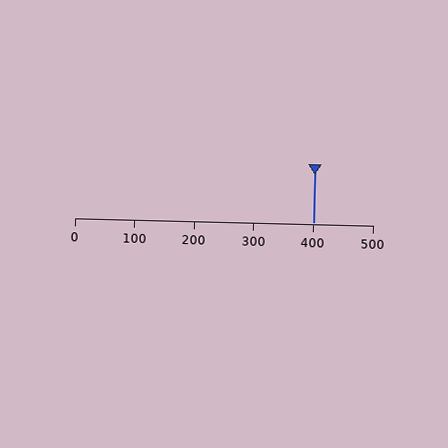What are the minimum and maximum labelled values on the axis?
The axis runs from 0 to 500.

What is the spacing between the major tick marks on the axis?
The major ticks are spaced 100 apart.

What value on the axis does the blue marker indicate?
The marker indicates approximately 400.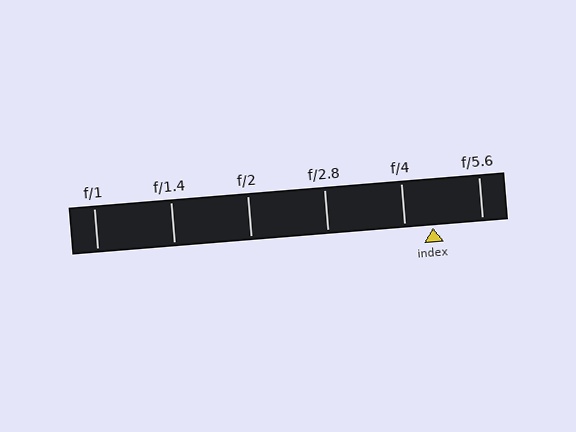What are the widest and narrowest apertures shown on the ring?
The widest aperture shown is f/1 and the narrowest is f/5.6.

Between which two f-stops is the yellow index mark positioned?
The index mark is between f/4 and f/5.6.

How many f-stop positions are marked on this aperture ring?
There are 6 f-stop positions marked.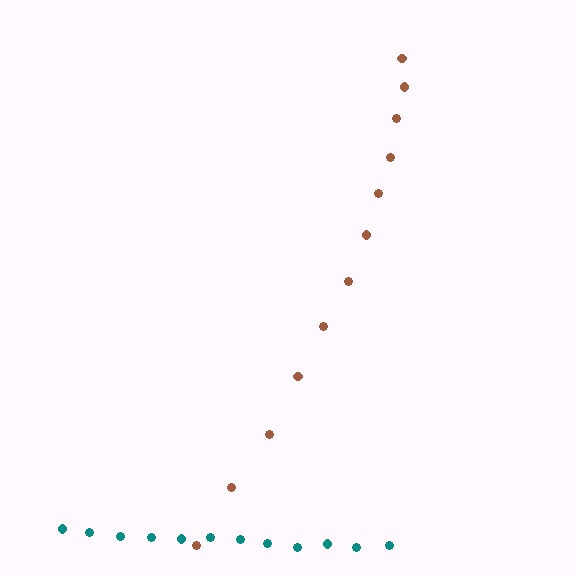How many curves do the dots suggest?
There are 2 distinct paths.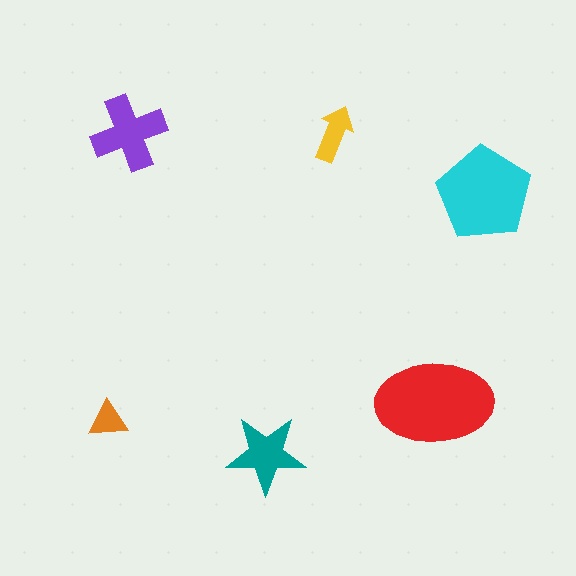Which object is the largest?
The red ellipse.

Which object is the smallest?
The orange triangle.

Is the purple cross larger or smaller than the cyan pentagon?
Smaller.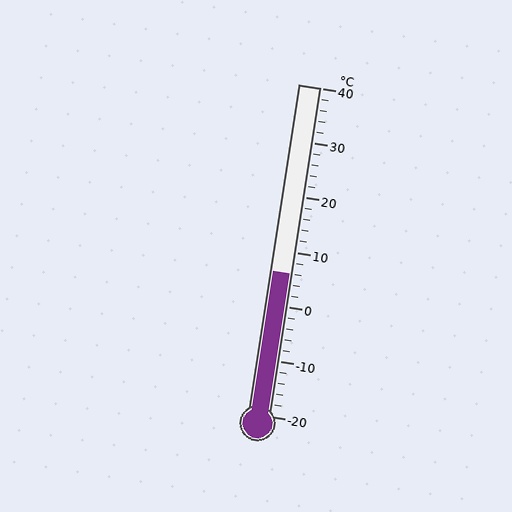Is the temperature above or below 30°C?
The temperature is below 30°C.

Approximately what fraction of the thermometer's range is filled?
The thermometer is filled to approximately 45% of its range.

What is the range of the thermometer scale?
The thermometer scale ranges from -20°C to 40°C.